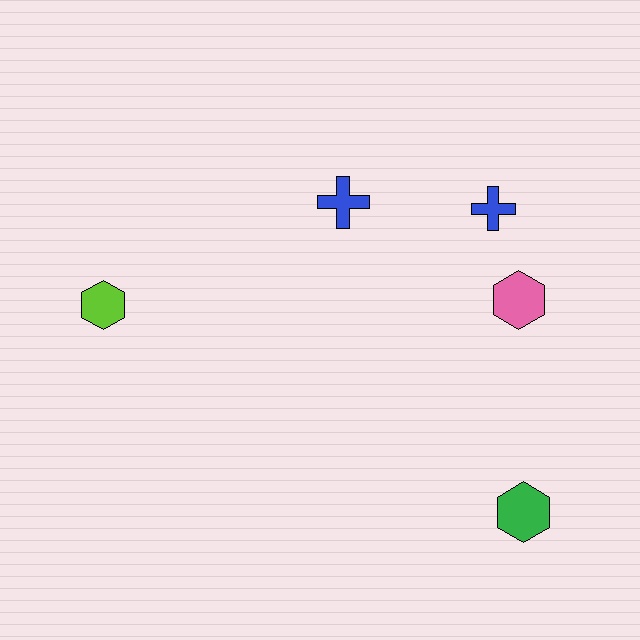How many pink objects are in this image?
There is 1 pink object.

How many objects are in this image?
There are 5 objects.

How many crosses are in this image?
There are 2 crosses.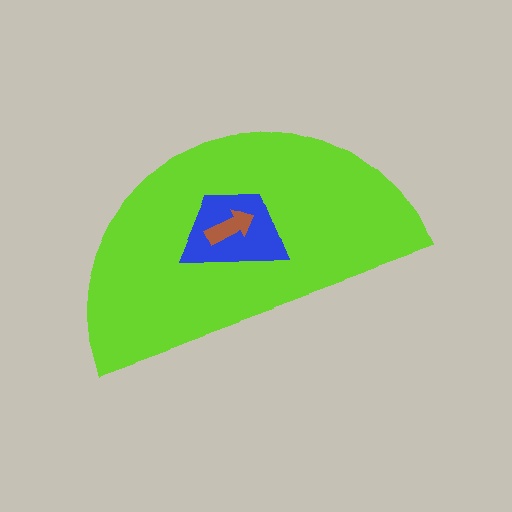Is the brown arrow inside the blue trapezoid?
Yes.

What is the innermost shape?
The brown arrow.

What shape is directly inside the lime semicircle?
The blue trapezoid.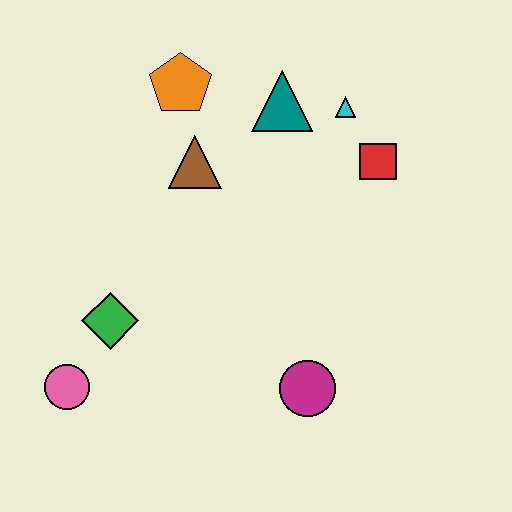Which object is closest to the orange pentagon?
The brown triangle is closest to the orange pentagon.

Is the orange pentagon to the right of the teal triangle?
No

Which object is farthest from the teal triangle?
The pink circle is farthest from the teal triangle.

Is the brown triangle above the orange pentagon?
No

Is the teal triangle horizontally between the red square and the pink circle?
Yes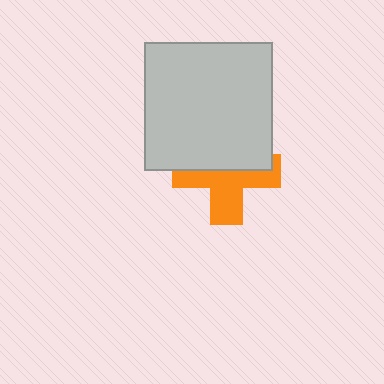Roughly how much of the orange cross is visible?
About half of it is visible (roughly 51%).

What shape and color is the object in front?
The object in front is a light gray square.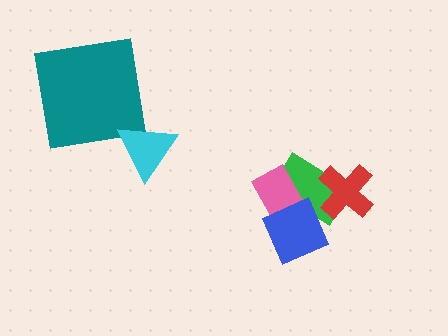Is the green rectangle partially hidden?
Yes, it is partially covered by another shape.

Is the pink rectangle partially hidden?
Yes, it is partially covered by another shape.